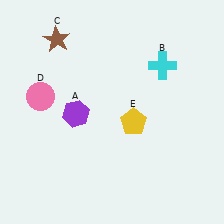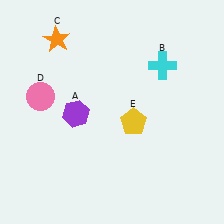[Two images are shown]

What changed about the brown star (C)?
In Image 1, C is brown. In Image 2, it changed to orange.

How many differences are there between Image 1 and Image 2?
There is 1 difference between the two images.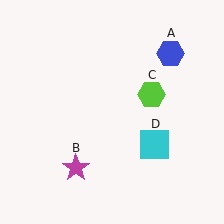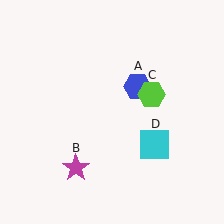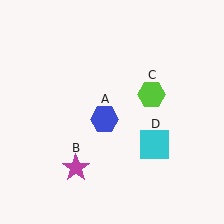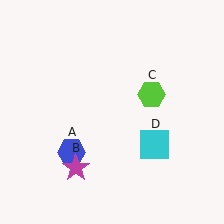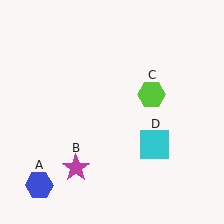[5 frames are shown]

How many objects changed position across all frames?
1 object changed position: blue hexagon (object A).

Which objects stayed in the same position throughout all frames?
Magenta star (object B) and lime hexagon (object C) and cyan square (object D) remained stationary.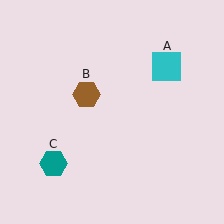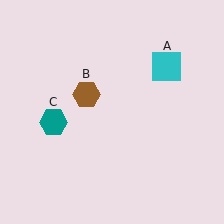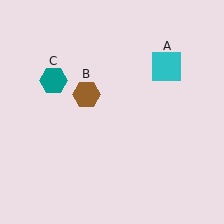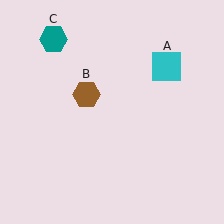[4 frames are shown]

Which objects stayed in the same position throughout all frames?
Cyan square (object A) and brown hexagon (object B) remained stationary.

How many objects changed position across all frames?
1 object changed position: teal hexagon (object C).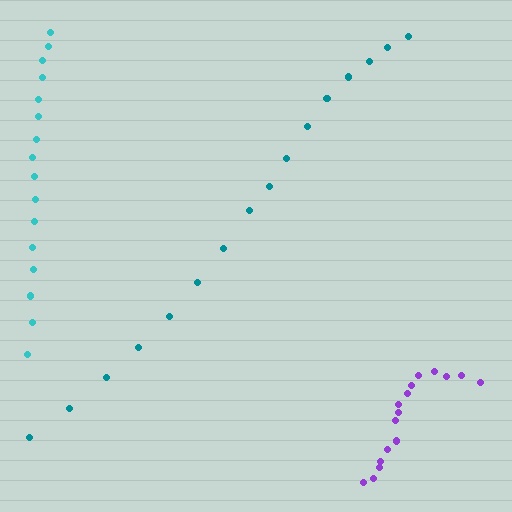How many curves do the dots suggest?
There are 3 distinct paths.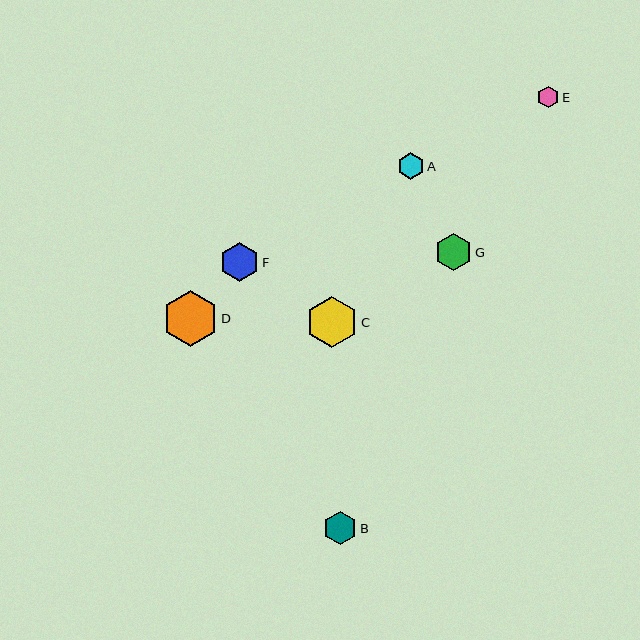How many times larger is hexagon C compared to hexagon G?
Hexagon C is approximately 1.4 times the size of hexagon G.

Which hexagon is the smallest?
Hexagon E is the smallest with a size of approximately 21 pixels.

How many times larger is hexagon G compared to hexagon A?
Hexagon G is approximately 1.4 times the size of hexagon A.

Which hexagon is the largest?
Hexagon D is the largest with a size of approximately 55 pixels.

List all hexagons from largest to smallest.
From largest to smallest: D, C, F, G, B, A, E.